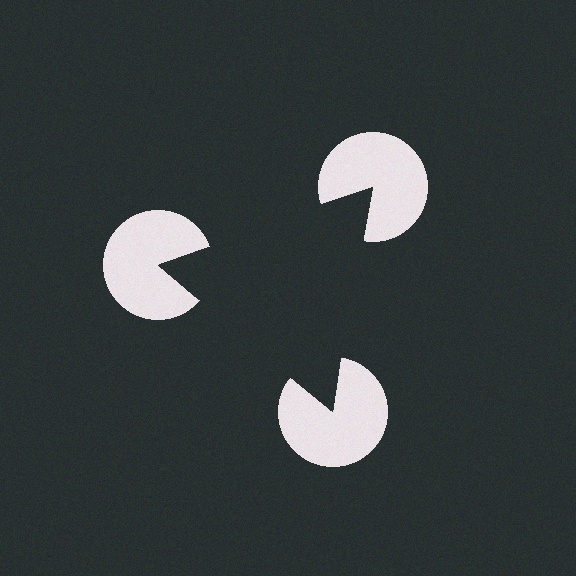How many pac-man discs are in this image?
There are 3 — one at each vertex of the illusory triangle.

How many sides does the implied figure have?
3 sides.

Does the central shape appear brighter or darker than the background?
It typically appears slightly darker than the background, even though no actual brightness change is drawn.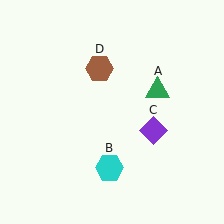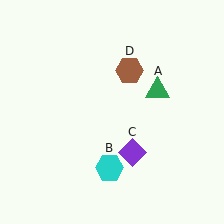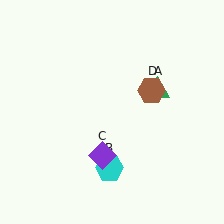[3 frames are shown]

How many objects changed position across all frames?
2 objects changed position: purple diamond (object C), brown hexagon (object D).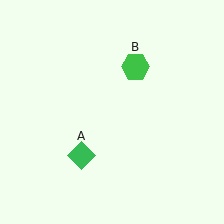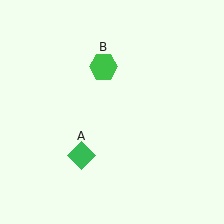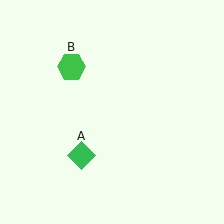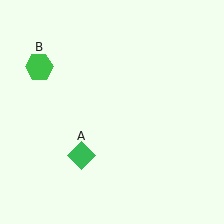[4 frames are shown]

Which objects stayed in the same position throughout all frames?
Green diamond (object A) remained stationary.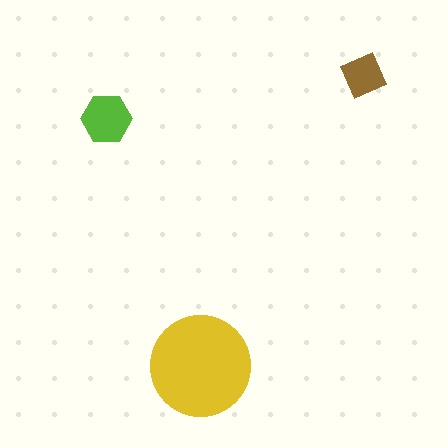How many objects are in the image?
There are 3 objects in the image.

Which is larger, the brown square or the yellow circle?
The yellow circle.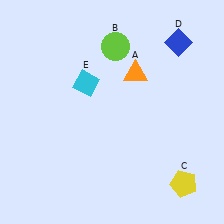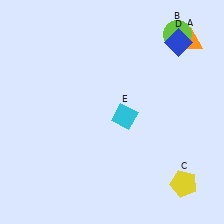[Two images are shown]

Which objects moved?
The objects that moved are: the orange triangle (A), the lime circle (B), the cyan diamond (E).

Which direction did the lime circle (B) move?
The lime circle (B) moved right.